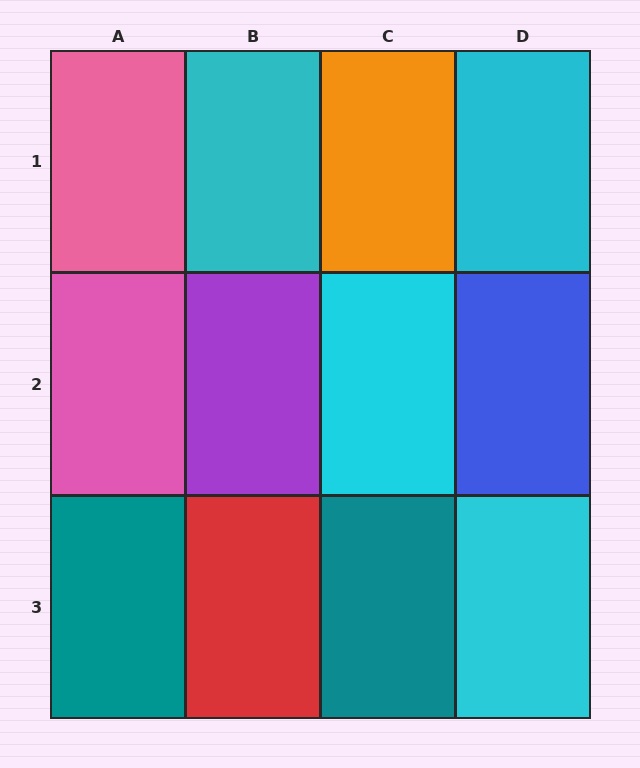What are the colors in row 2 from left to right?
Pink, purple, cyan, blue.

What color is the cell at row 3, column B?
Red.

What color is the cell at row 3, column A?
Teal.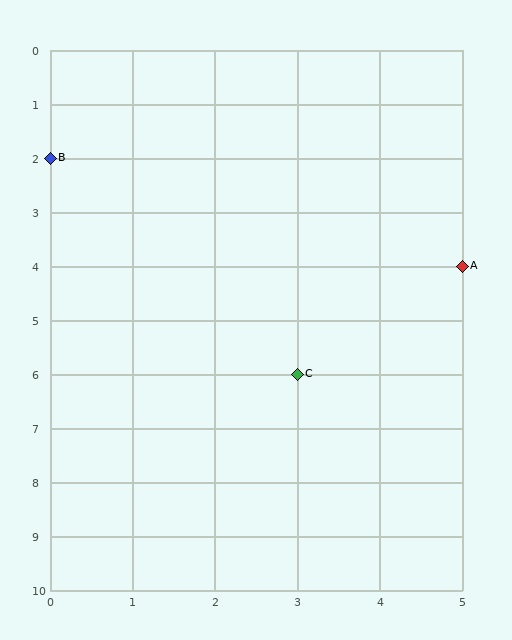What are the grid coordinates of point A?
Point A is at grid coordinates (5, 4).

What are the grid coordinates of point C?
Point C is at grid coordinates (3, 6).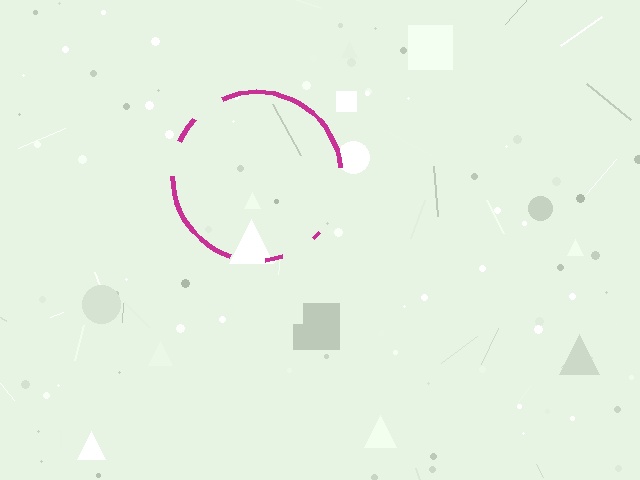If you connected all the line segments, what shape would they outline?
They would outline a circle.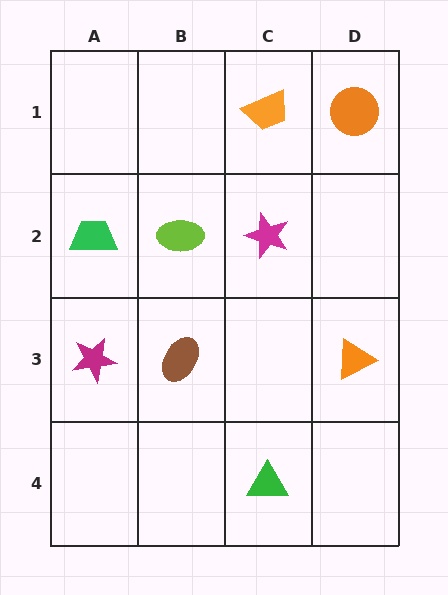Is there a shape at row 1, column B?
No, that cell is empty.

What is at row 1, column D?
An orange circle.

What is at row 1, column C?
An orange trapezoid.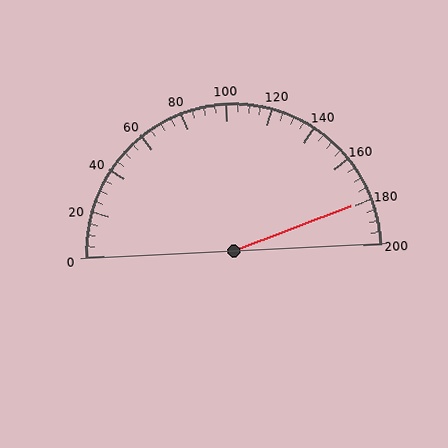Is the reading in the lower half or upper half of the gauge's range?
The reading is in the upper half of the range (0 to 200).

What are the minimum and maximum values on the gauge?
The gauge ranges from 0 to 200.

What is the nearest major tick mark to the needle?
The nearest major tick mark is 180.